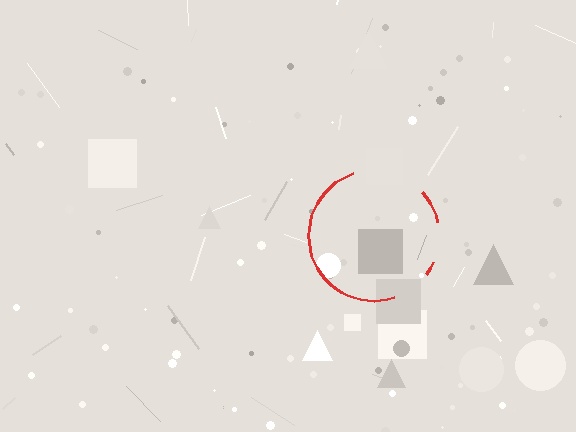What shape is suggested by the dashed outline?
The dashed outline suggests a circle.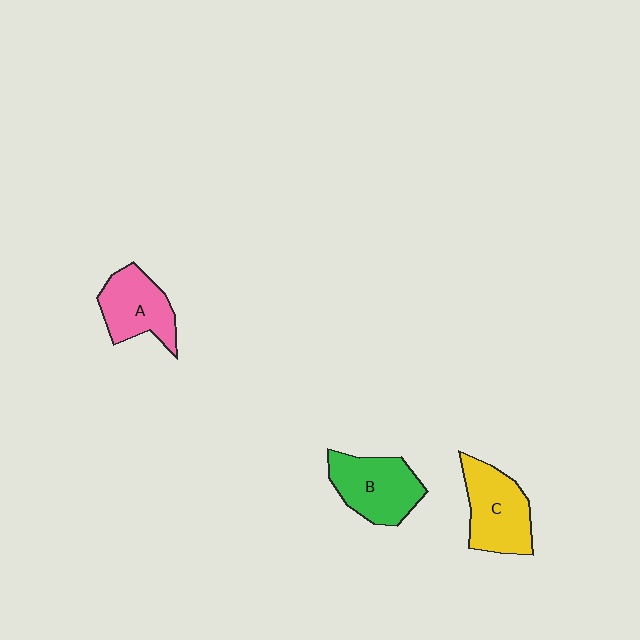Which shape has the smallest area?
Shape A (pink).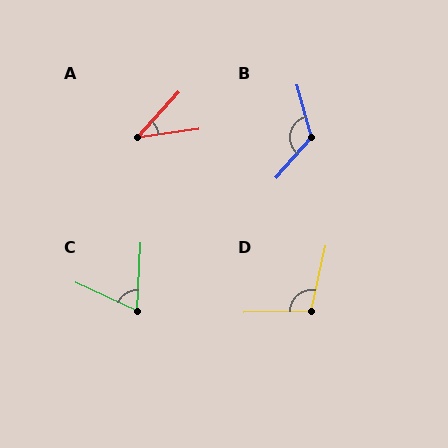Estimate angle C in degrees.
Approximately 69 degrees.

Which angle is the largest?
B, at approximately 123 degrees.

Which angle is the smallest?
A, at approximately 40 degrees.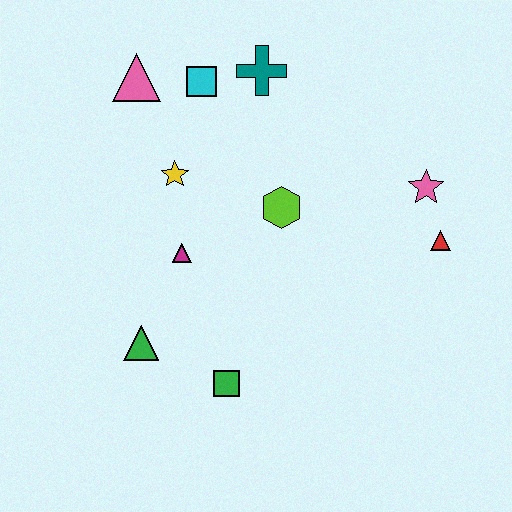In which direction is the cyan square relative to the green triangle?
The cyan square is above the green triangle.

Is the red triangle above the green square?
Yes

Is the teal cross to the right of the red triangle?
No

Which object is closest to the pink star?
The red triangle is closest to the pink star.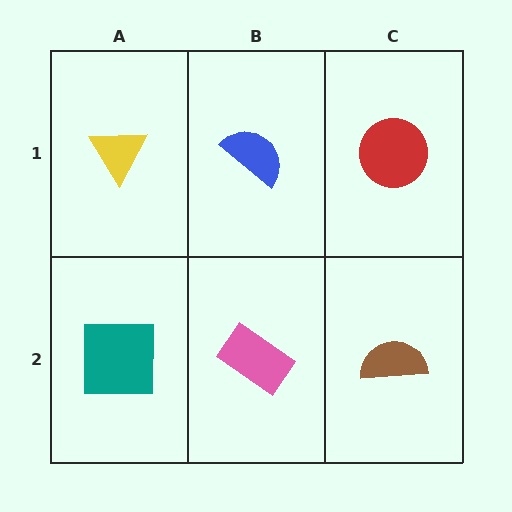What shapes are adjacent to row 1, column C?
A brown semicircle (row 2, column C), a blue semicircle (row 1, column B).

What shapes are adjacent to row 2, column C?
A red circle (row 1, column C), a pink rectangle (row 2, column B).